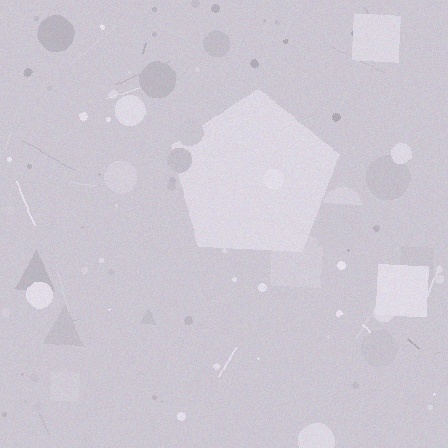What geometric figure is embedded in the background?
A pentagon is embedded in the background.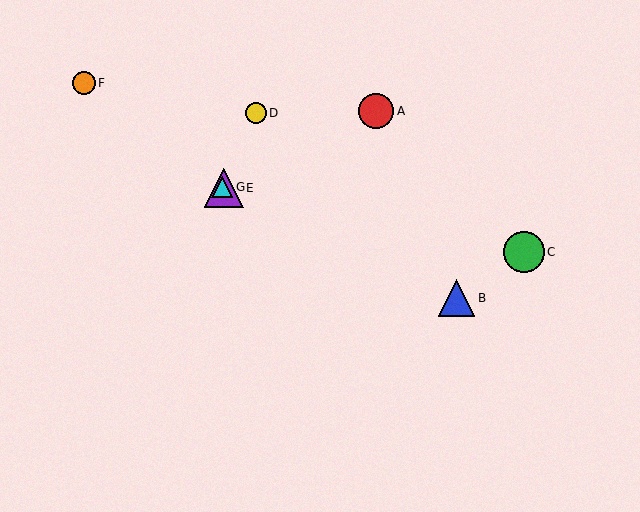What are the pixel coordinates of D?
Object D is at (256, 113).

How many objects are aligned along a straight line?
3 objects (B, E, G) are aligned along a straight line.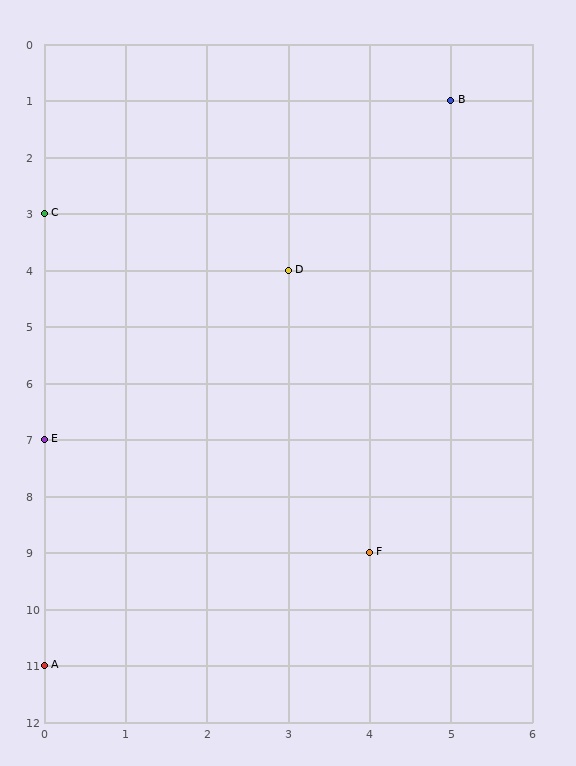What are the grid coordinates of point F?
Point F is at grid coordinates (4, 9).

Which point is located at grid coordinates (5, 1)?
Point B is at (5, 1).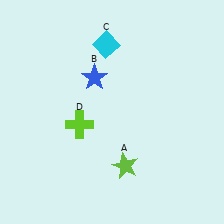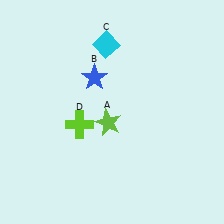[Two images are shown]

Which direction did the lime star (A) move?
The lime star (A) moved up.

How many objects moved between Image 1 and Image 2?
1 object moved between the two images.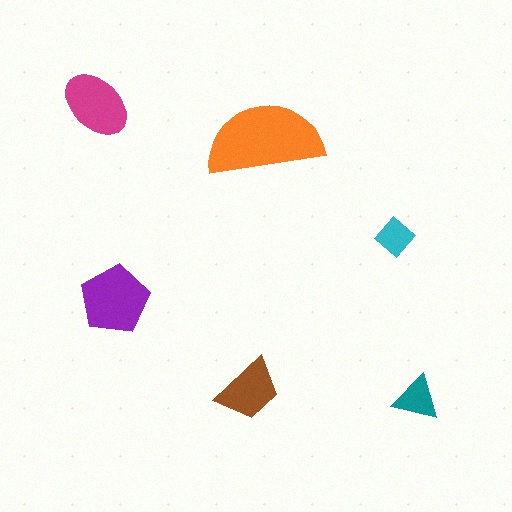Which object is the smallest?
The cyan diamond.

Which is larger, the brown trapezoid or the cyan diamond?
The brown trapezoid.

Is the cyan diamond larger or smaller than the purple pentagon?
Smaller.